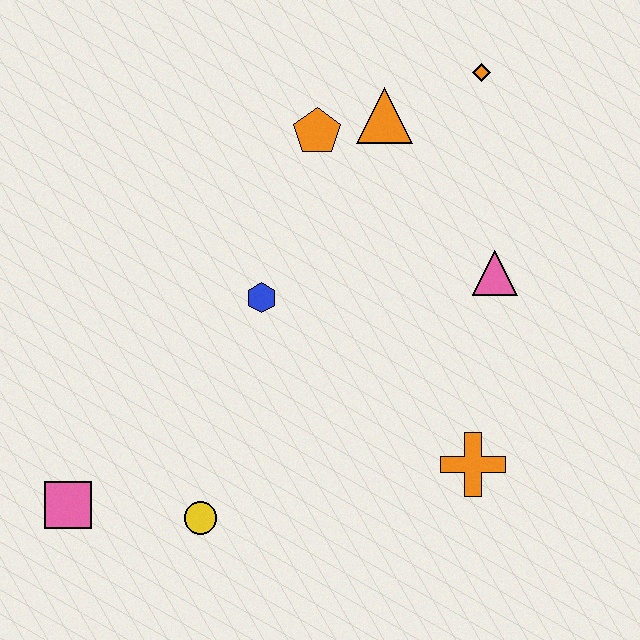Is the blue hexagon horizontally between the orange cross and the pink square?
Yes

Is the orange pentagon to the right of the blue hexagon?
Yes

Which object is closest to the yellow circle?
The pink square is closest to the yellow circle.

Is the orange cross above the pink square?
Yes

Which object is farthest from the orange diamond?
The pink square is farthest from the orange diamond.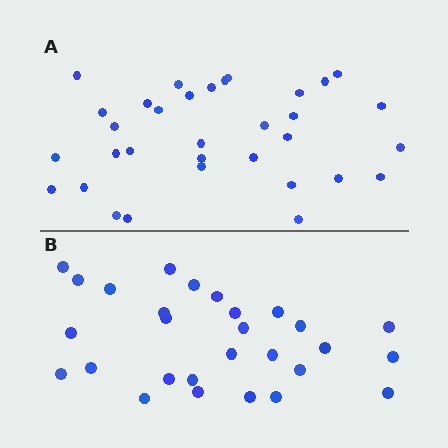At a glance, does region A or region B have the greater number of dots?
Region A (the top region) has more dots.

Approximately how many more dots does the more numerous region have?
Region A has about 5 more dots than region B.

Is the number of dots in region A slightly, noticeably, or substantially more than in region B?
Region A has only slightly more — the two regions are fairly close. The ratio is roughly 1.2 to 1.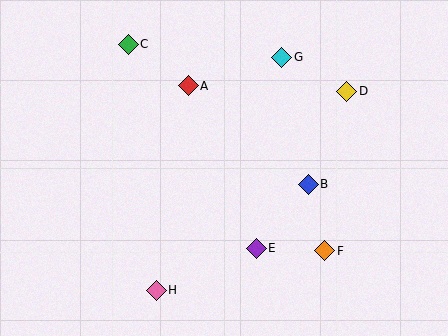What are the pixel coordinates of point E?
Point E is at (256, 248).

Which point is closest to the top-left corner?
Point C is closest to the top-left corner.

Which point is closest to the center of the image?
Point B at (308, 184) is closest to the center.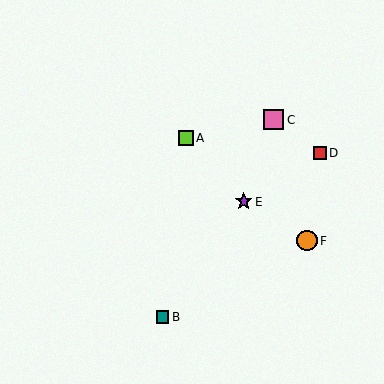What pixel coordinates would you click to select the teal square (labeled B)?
Click at (162, 317) to select the teal square B.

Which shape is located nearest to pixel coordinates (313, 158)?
The red square (labeled D) at (320, 153) is nearest to that location.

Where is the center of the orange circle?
The center of the orange circle is at (307, 241).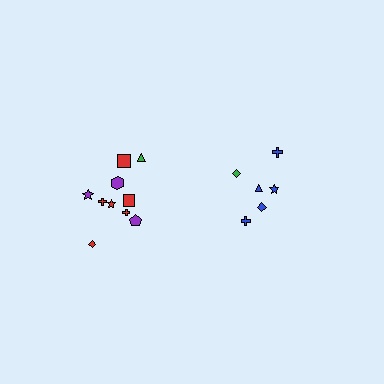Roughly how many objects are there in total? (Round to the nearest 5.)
Roughly 15 objects in total.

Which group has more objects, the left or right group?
The left group.